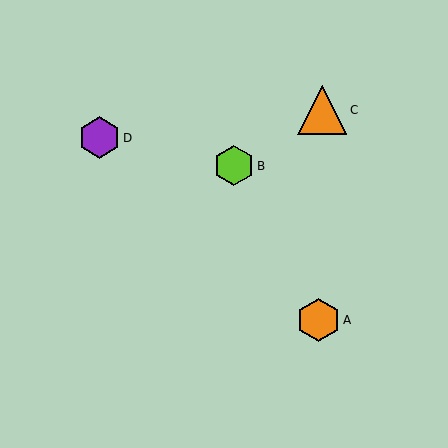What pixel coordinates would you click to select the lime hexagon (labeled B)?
Click at (234, 166) to select the lime hexagon B.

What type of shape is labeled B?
Shape B is a lime hexagon.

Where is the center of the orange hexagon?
The center of the orange hexagon is at (318, 320).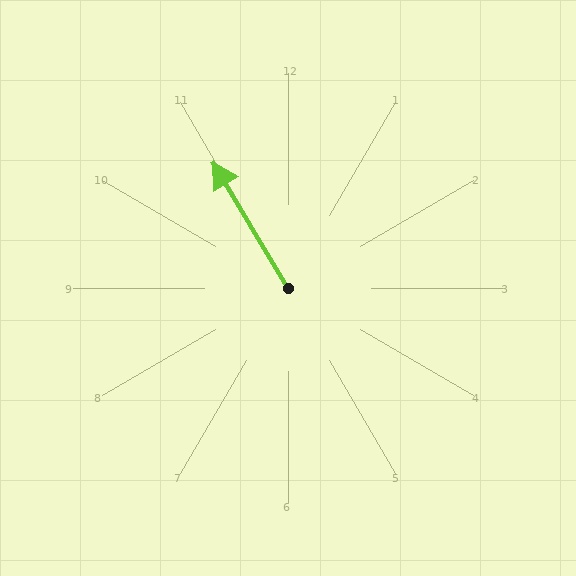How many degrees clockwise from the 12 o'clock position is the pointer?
Approximately 329 degrees.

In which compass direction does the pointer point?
Northwest.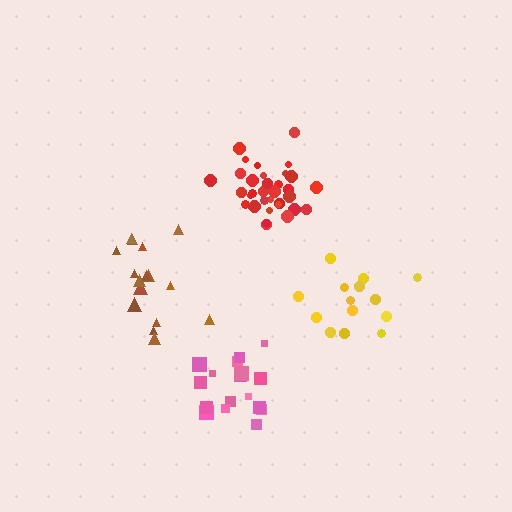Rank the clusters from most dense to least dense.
red, pink, brown, yellow.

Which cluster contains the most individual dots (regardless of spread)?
Red (33).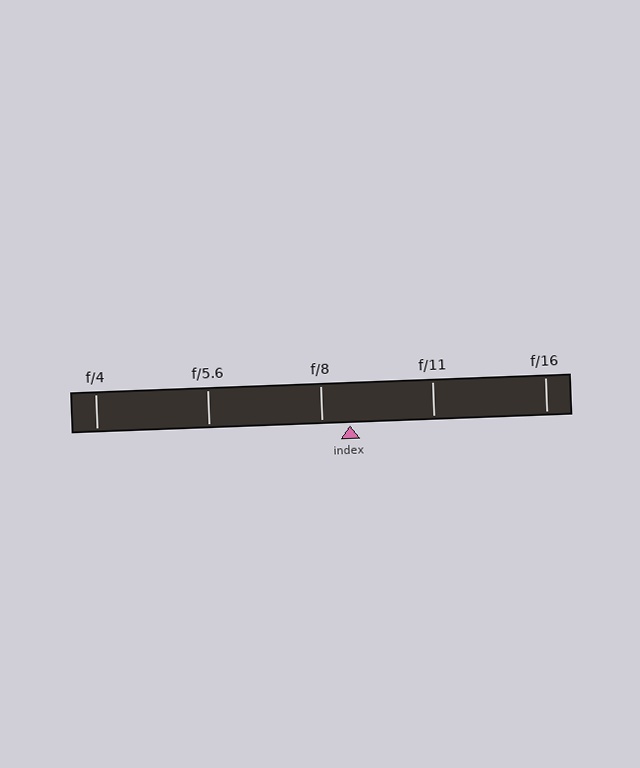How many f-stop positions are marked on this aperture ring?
There are 5 f-stop positions marked.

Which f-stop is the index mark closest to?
The index mark is closest to f/8.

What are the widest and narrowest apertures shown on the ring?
The widest aperture shown is f/4 and the narrowest is f/16.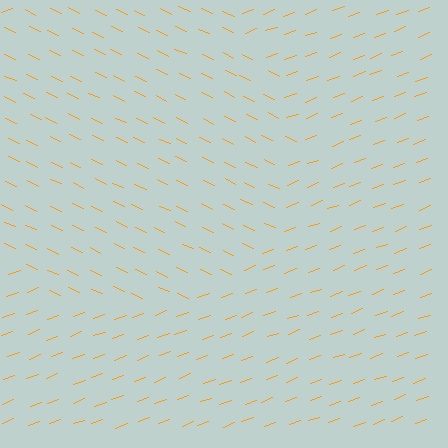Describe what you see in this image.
The image is filled with small orange line segments. A circle region in the image has lines oriented differently from the surrounding lines, creating a visible texture boundary.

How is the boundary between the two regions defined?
The boundary is defined purely by a change in line orientation (approximately 45 degrees difference). All lines are the same color and thickness.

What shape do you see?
I see a circle.